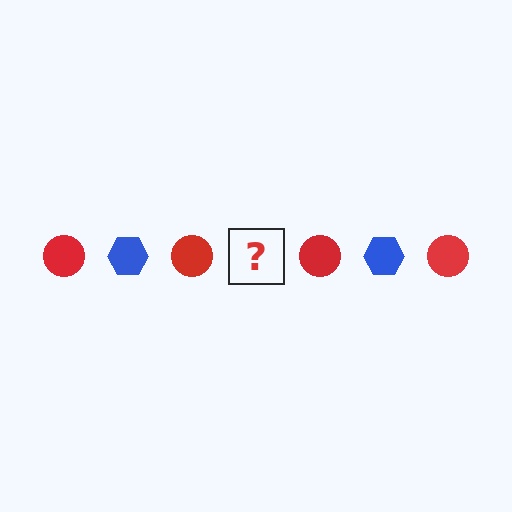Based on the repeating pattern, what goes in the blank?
The blank should be a blue hexagon.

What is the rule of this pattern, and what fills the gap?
The rule is that the pattern alternates between red circle and blue hexagon. The gap should be filled with a blue hexagon.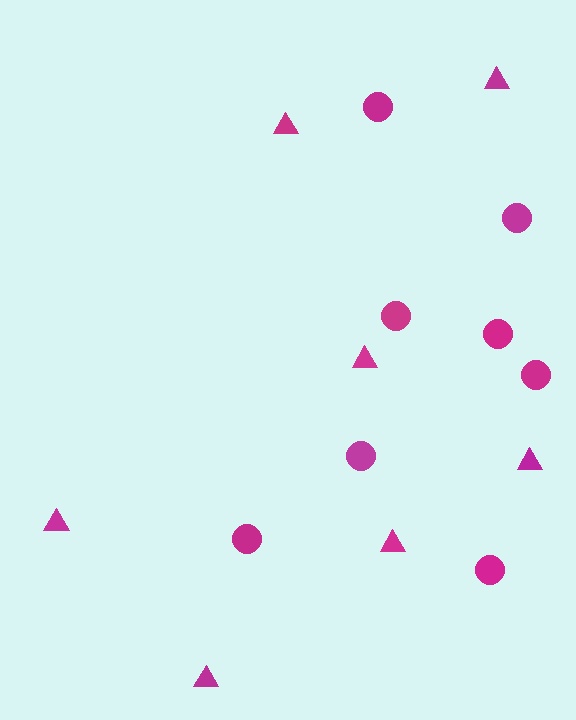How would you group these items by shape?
There are 2 groups: one group of triangles (7) and one group of circles (8).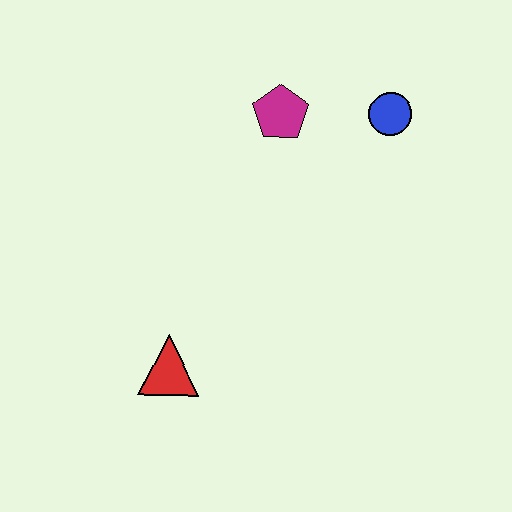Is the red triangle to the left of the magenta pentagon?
Yes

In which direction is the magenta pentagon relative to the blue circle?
The magenta pentagon is to the left of the blue circle.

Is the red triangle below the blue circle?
Yes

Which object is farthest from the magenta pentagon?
The red triangle is farthest from the magenta pentagon.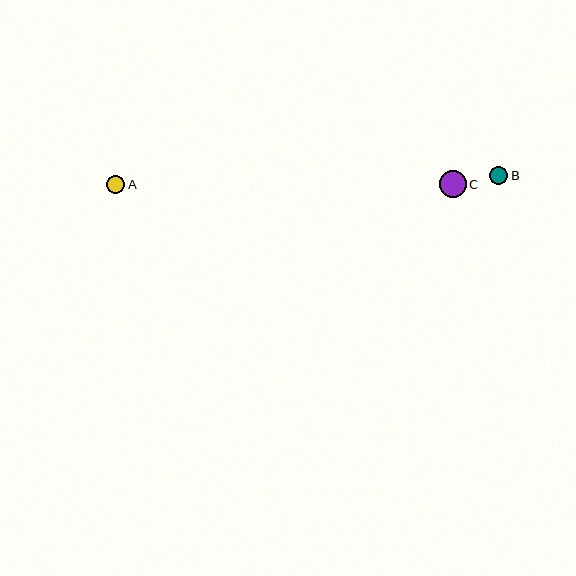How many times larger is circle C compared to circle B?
Circle C is approximately 1.5 times the size of circle B.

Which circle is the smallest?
Circle A is the smallest with a size of approximately 18 pixels.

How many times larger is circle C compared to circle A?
Circle C is approximately 1.5 times the size of circle A.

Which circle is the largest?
Circle C is the largest with a size of approximately 27 pixels.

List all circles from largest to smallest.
From largest to smallest: C, B, A.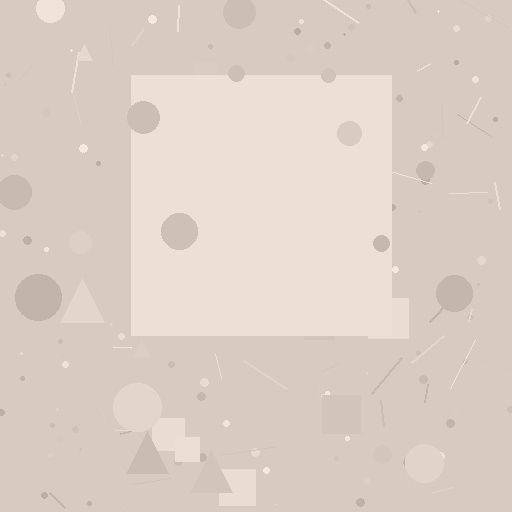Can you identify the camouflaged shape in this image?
The camouflaged shape is a square.